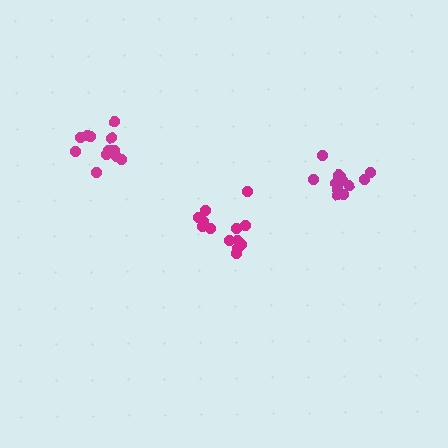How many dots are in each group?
Group 1: 13 dots, Group 2: 13 dots, Group 3: 12 dots (38 total).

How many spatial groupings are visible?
There are 3 spatial groupings.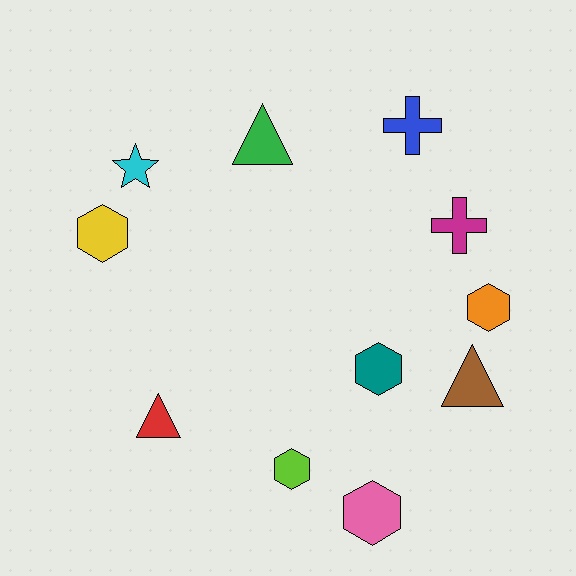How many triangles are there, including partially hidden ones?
There are 3 triangles.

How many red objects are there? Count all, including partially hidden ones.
There is 1 red object.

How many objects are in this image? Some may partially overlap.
There are 11 objects.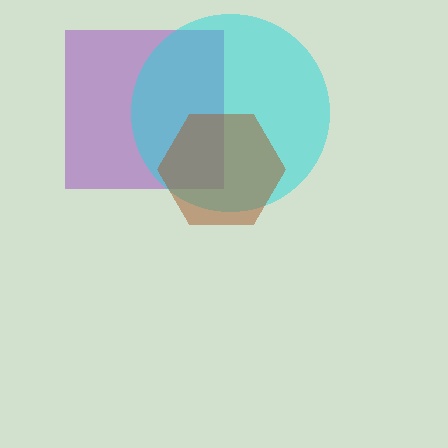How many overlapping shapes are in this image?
There are 3 overlapping shapes in the image.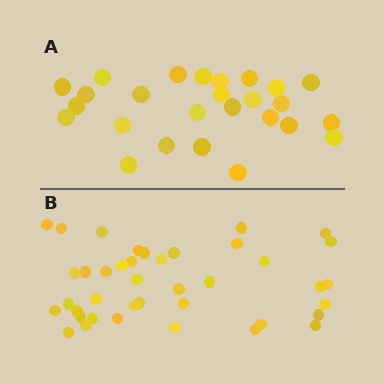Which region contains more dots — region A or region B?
Region B (the bottom region) has more dots.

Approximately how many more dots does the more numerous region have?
Region B has approximately 15 more dots than region A.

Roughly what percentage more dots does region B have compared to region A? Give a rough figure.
About 55% more.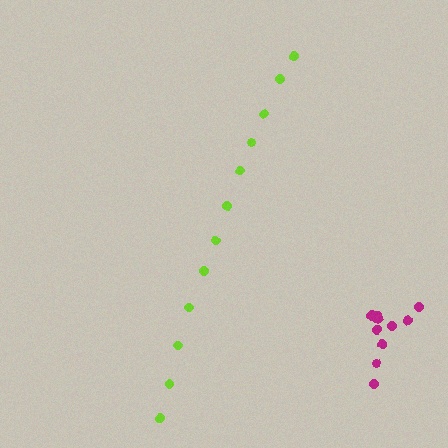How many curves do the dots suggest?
There are 2 distinct paths.